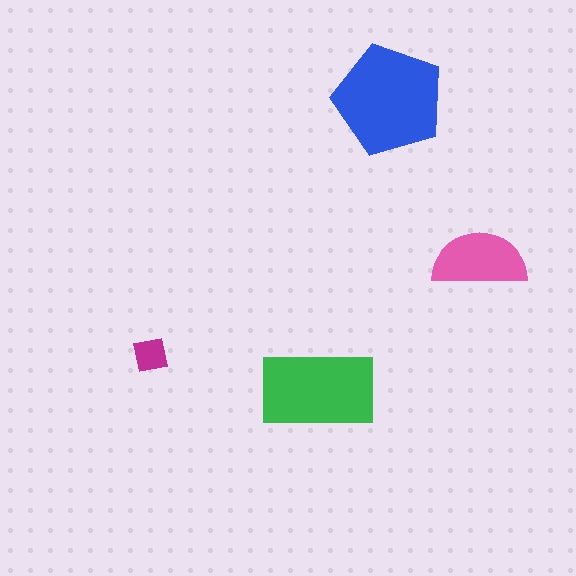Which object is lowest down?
The green rectangle is bottommost.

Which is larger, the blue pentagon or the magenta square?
The blue pentagon.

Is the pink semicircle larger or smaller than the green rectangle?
Smaller.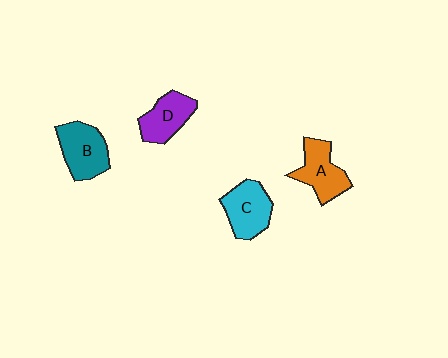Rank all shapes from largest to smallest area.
From largest to smallest: B (teal), C (cyan), A (orange), D (purple).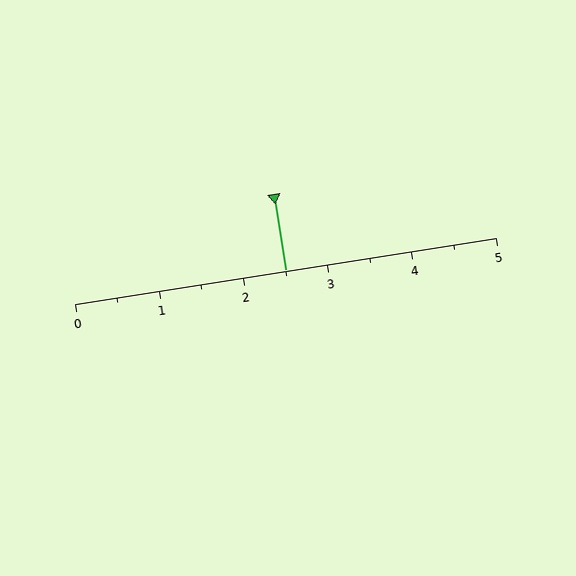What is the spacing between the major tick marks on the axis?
The major ticks are spaced 1 apart.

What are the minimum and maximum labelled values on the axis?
The axis runs from 0 to 5.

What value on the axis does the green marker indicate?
The marker indicates approximately 2.5.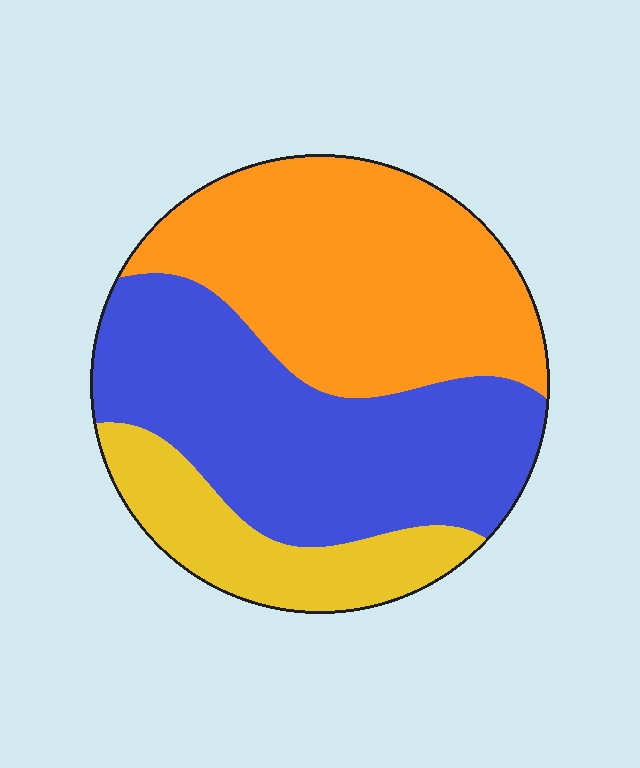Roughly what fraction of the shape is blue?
Blue takes up about two fifths (2/5) of the shape.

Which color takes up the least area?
Yellow, at roughly 15%.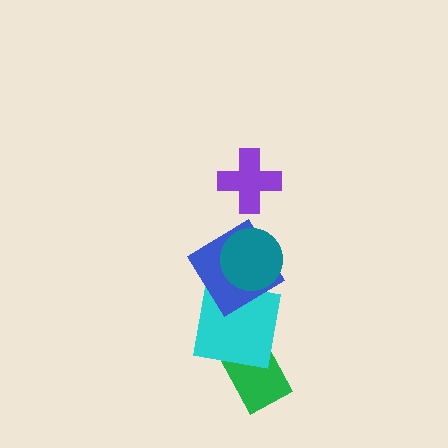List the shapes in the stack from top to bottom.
From top to bottom: the purple cross, the teal circle, the blue diamond, the cyan square, the green rectangle.